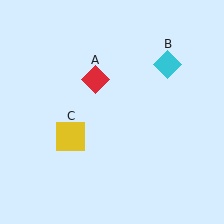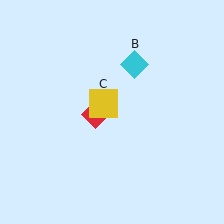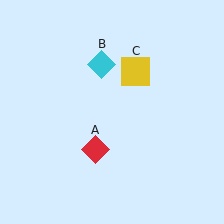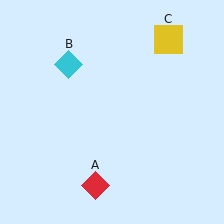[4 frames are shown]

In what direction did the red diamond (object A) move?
The red diamond (object A) moved down.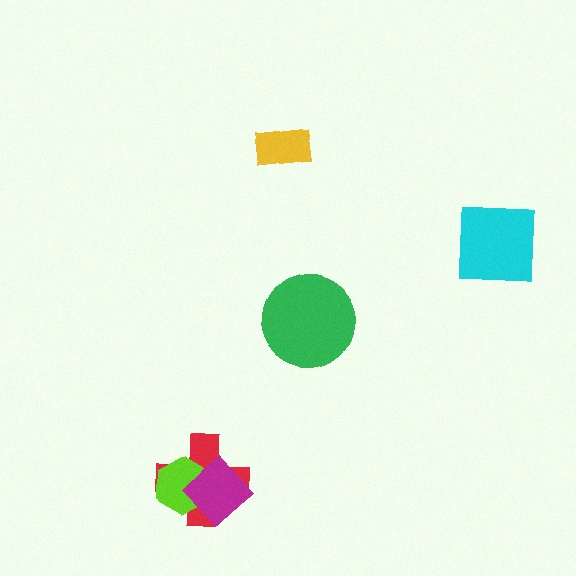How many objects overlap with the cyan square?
0 objects overlap with the cyan square.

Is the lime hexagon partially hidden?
Yes, it is partially covered by another shape.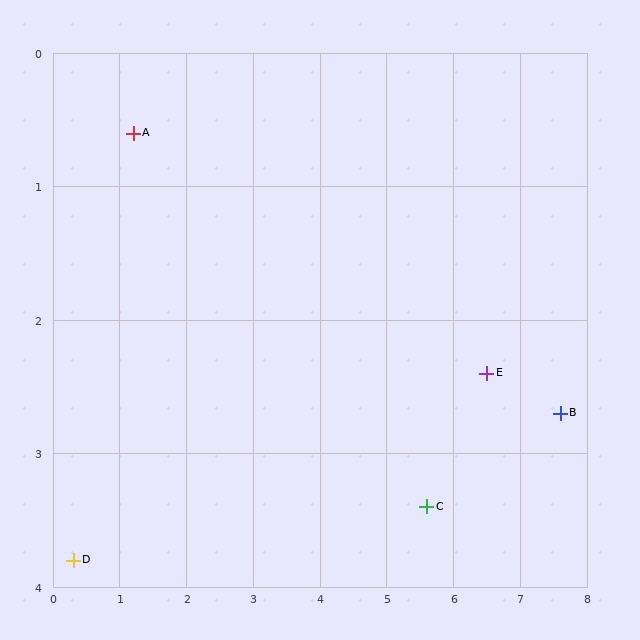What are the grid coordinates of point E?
Point E is at approximately (6.5, 2.4).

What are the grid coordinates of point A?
Point A is at approximately (1.2, 0.6).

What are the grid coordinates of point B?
Point B is at approximately (7.6, 2.7).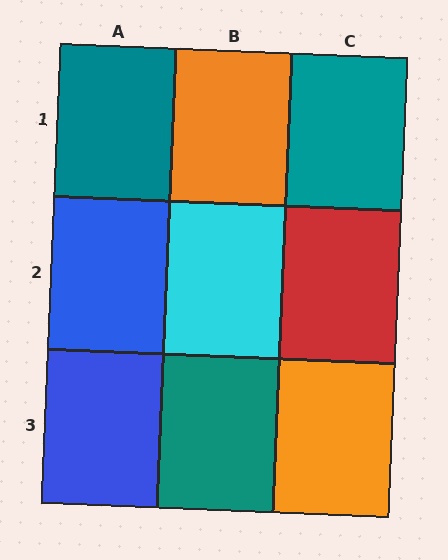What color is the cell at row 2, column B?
Cyan.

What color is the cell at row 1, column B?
Orange.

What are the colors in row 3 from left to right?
Blue, teal, orange.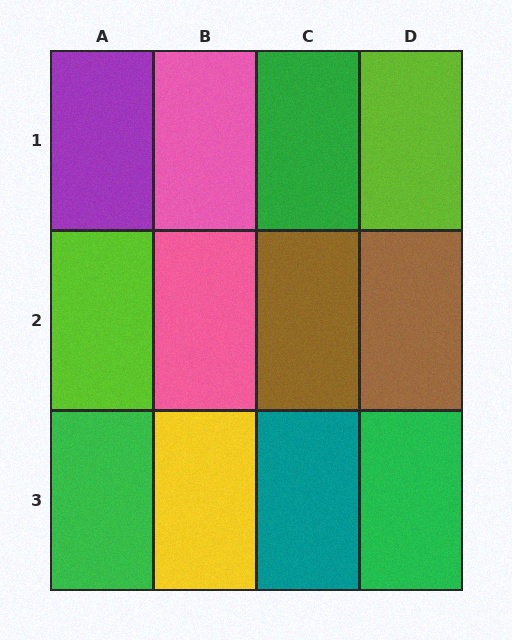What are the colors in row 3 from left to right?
Green, yellow, teal, green.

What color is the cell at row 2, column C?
Brown.